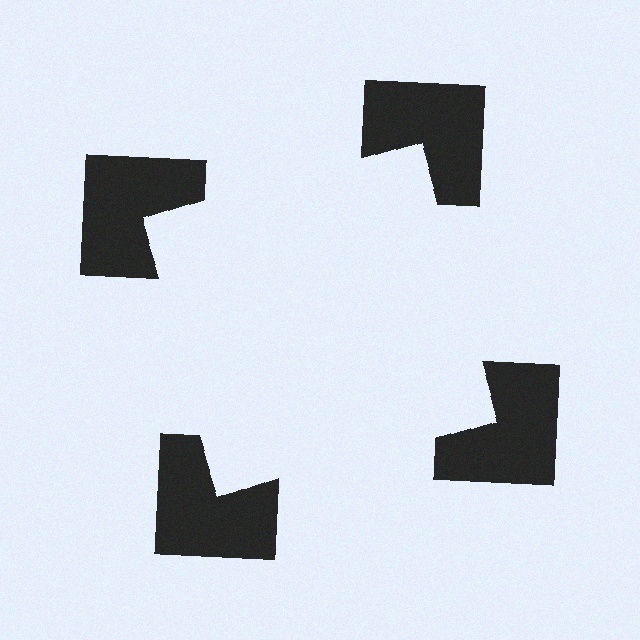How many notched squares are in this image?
There are 4 — one at each vertex of the illusory square.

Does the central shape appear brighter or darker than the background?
It typically appears slightly brighter than the background, even though no actual brightness change is drawn.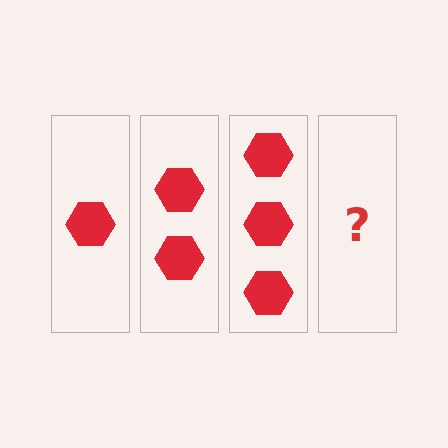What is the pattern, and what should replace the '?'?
The pattern is that each step adds one more hexagon. The '?' should be 4 hexagons.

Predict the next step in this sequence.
The next step is 4 hexagons.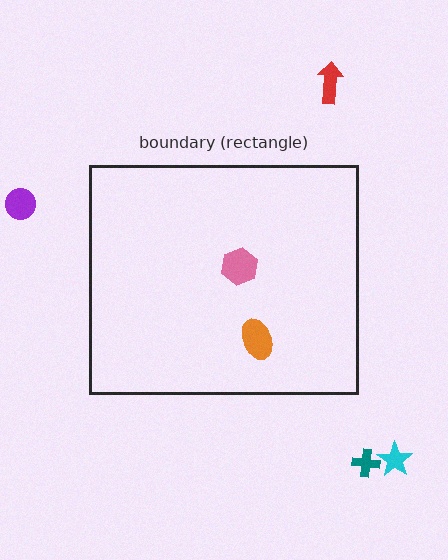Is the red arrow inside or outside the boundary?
Outside.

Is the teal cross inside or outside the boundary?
Outside.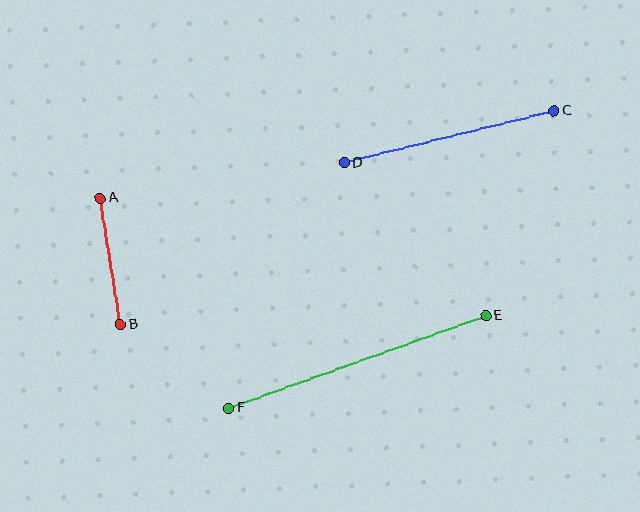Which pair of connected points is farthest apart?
Points E and F are farthest apart.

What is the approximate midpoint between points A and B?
The midpoint is at approximately (110, 261) pixels.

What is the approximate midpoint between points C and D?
The midpoint is at approximately (449, 137) pixels.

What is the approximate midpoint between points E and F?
The midpoint is at approximately (357, 362) pixels.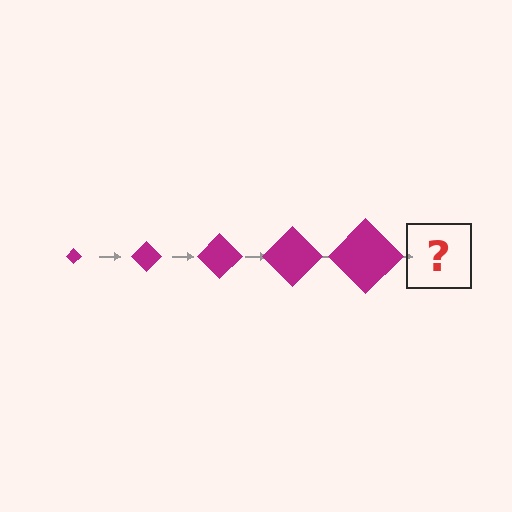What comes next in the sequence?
The next element should be a magenta diamond, larger than the previous one.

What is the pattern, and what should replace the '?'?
The pattern is that the diamond gets progressively larger each step. The '?' should be a magenta diamond, larger than the previous one.